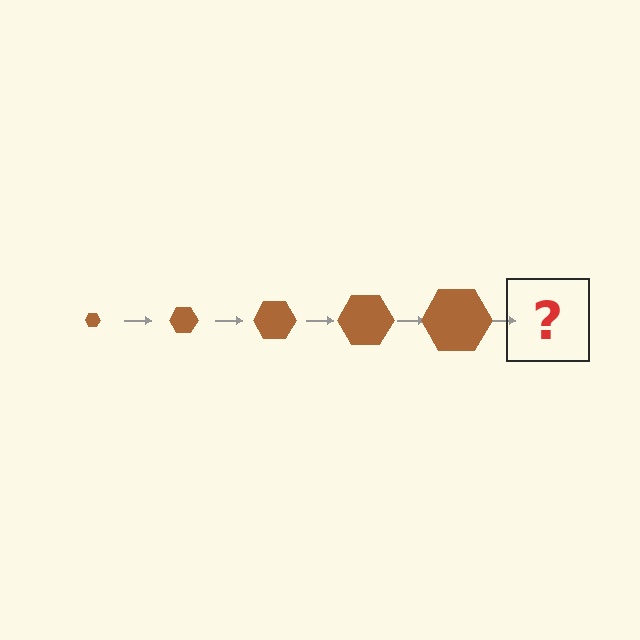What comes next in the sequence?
The next element should be a brown hexagon, larger than the previous one.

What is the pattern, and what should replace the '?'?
The pattern is that the hexagon gets progressively larger each step. The '?' should be a brown hexagon, larger than the previous one.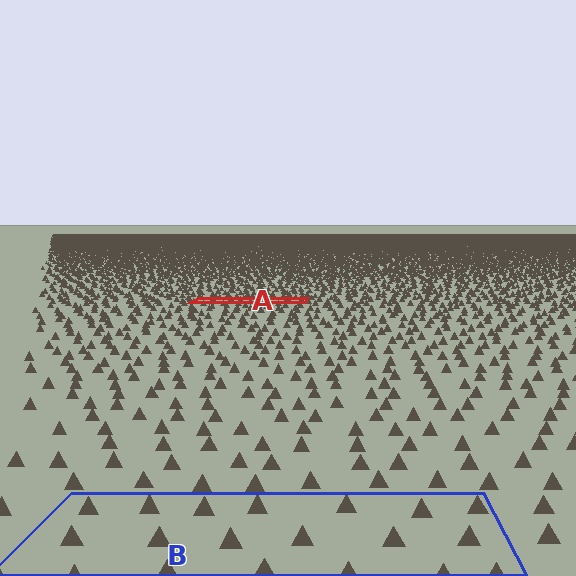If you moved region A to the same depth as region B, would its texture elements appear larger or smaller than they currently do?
They would appear larger. At a closer depth, the same texture elements are projected at a bigger on-screen size.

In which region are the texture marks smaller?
The texture marks are smaller in region A, because it is farther away.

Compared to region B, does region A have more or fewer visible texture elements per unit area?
Region A has more texture elements per unit area — they are packed more densely because it is farther away.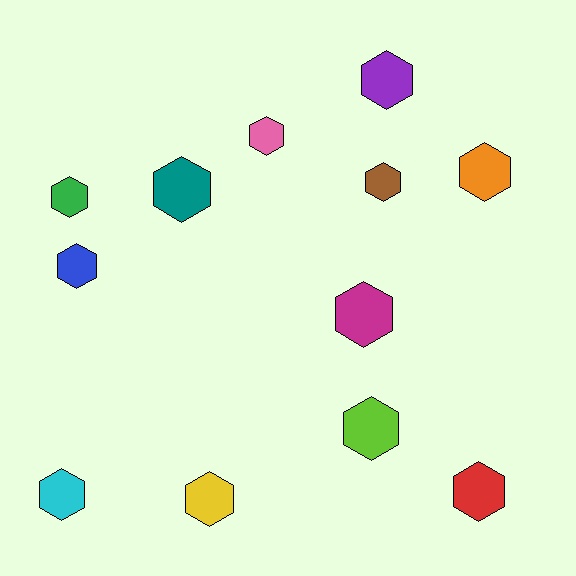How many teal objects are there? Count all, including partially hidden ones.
There is 1 teal object.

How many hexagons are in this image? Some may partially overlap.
There are 12 hexagons.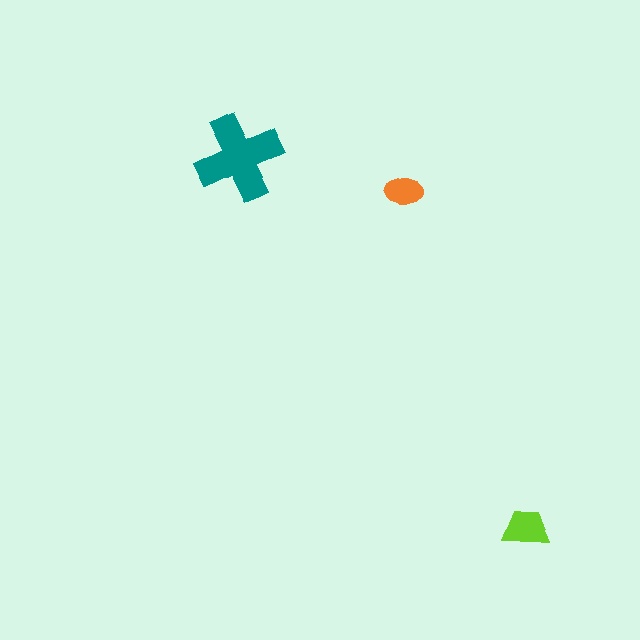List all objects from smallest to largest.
The orange ellipse, the lime trapezoid, the teal cross.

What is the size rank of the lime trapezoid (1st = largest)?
2nd.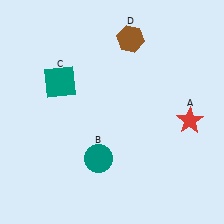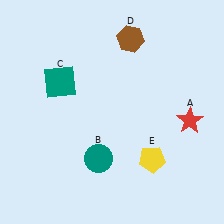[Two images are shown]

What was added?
A yellow pentagon (E) was added in Image 2.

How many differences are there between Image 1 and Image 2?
There is 1 difference between the two images.